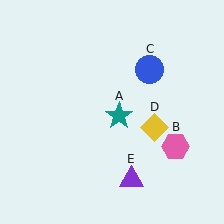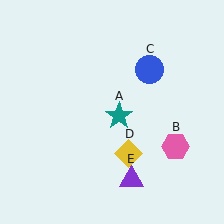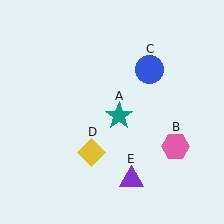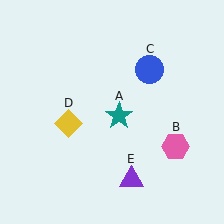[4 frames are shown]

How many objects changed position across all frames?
1 object changed position: yellow diamond (object D).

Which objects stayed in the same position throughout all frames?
Teal star (object A) and pink hexagon (object B) and blue circle (object C) and purple triangle (object E) remained stationary.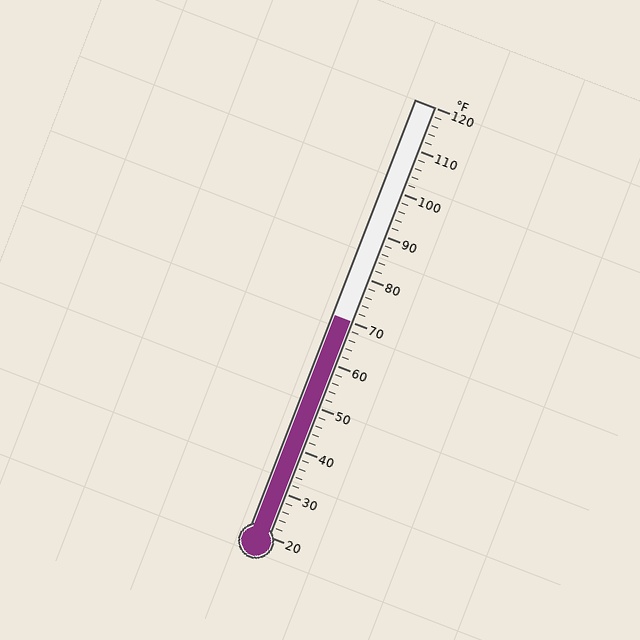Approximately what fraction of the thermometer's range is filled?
The thermometer is filled to approximately 50% of its range.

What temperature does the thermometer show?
The thermometer shows approximately 70°F.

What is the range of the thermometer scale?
The thermometer scale ranges from 20°F to 120°F.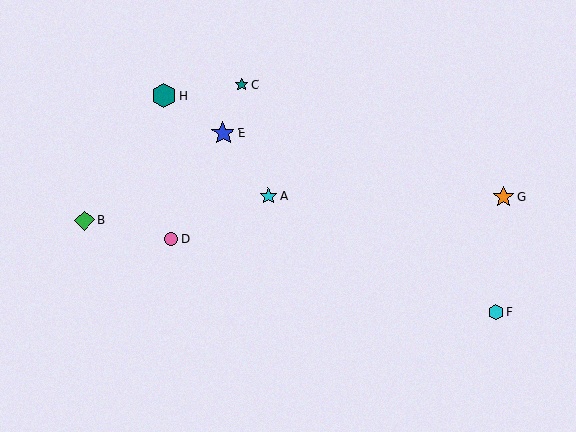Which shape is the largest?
The teal hexagon (labeled H) is the largest.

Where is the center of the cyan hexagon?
The center of the cyan hexagon is at (495, 313).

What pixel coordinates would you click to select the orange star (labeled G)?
Click at (503, 197) to select the orange star G.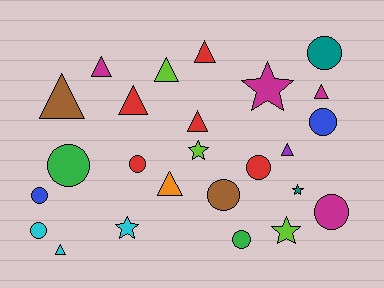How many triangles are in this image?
There are 10 triangles.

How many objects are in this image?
There are 25 objects.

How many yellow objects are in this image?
There are no yellow objects.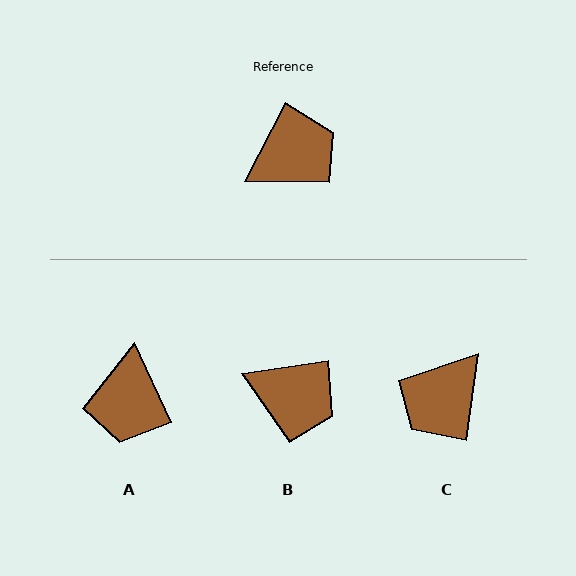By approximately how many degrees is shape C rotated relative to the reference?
Approximately 160 degrees clockwise.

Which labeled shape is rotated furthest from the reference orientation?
C, about 160 degrees away.